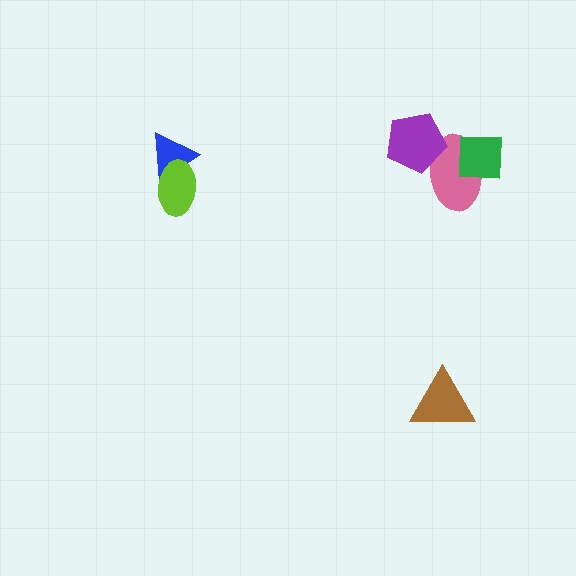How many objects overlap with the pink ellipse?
2 objects overlap with the pink ellipse.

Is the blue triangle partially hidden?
Yes, it is partially covered by another shape.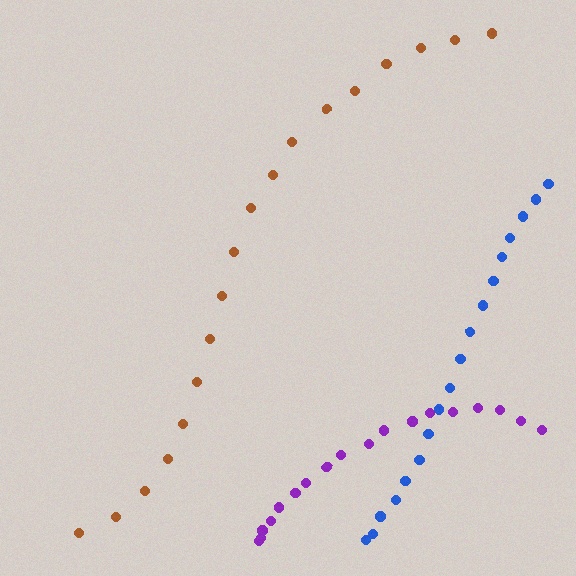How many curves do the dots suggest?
There are 3 distinct paths.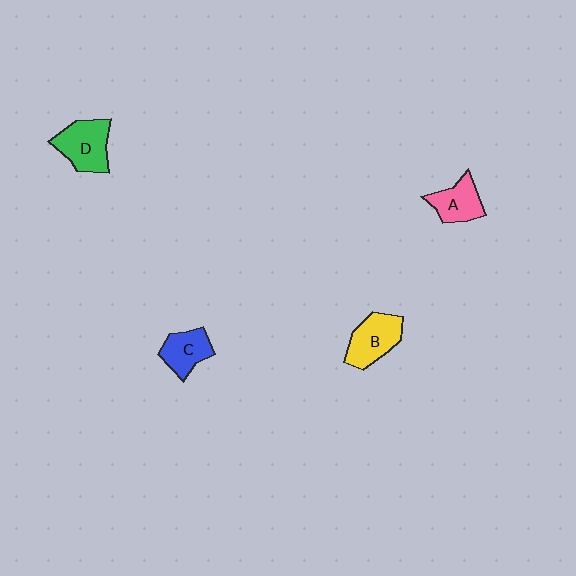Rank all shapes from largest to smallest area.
From largest to smallest: D (green), B (yellow), A (pink), C (blue).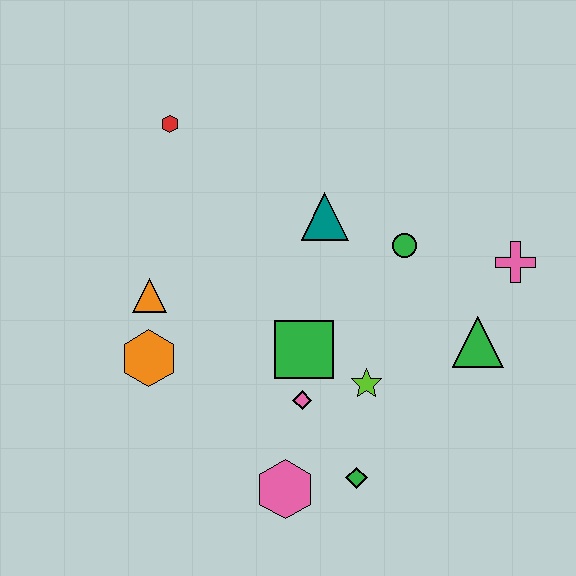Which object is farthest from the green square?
The red hexagon is farthest from the green square.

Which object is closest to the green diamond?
The pink hexagon is closest to the green diamond.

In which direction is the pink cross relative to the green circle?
The pink cross is to the right of the green circle.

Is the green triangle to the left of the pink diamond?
No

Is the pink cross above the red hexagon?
No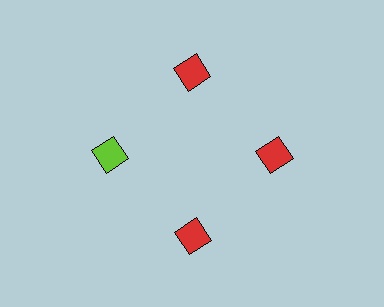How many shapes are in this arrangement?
There are 4 shapes arranged in a ring pattern.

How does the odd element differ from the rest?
It has a different color: lime instead of red.